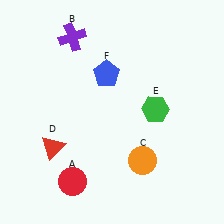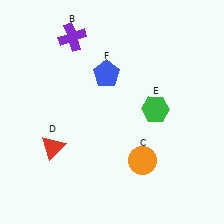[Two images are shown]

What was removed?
The red circle (A) was removed in Image 2.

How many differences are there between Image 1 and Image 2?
There is 1 difference between the two images.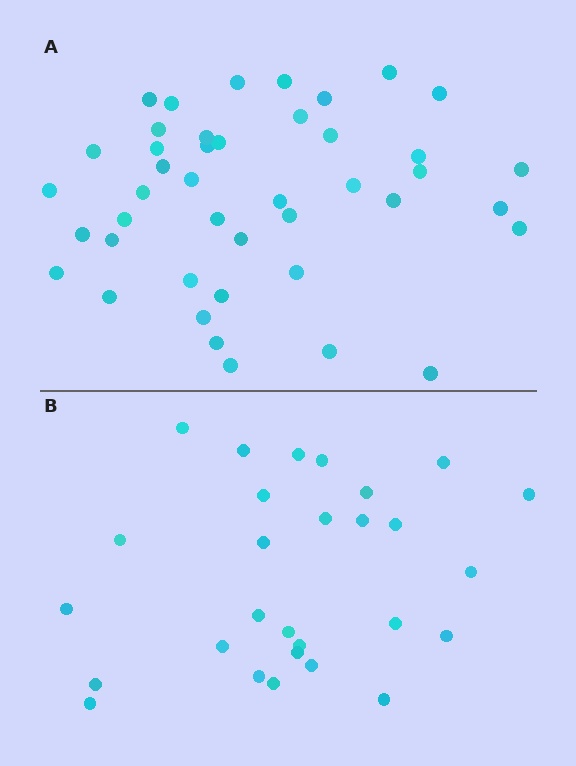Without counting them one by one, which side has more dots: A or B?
Region A (the top region) has more dots.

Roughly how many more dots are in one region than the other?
Region A has approximately 15 more dots than region B.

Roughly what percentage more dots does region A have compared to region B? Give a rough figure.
About 55% more.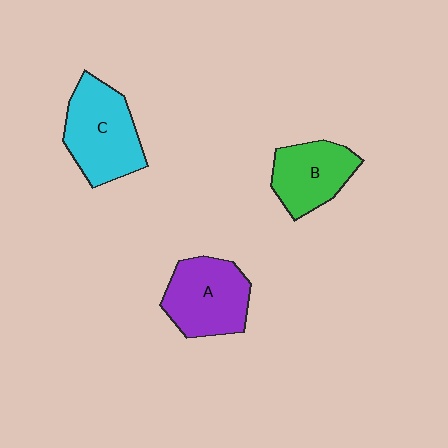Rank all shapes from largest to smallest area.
From largest to smallest: C (cyan), A (purple), B (green).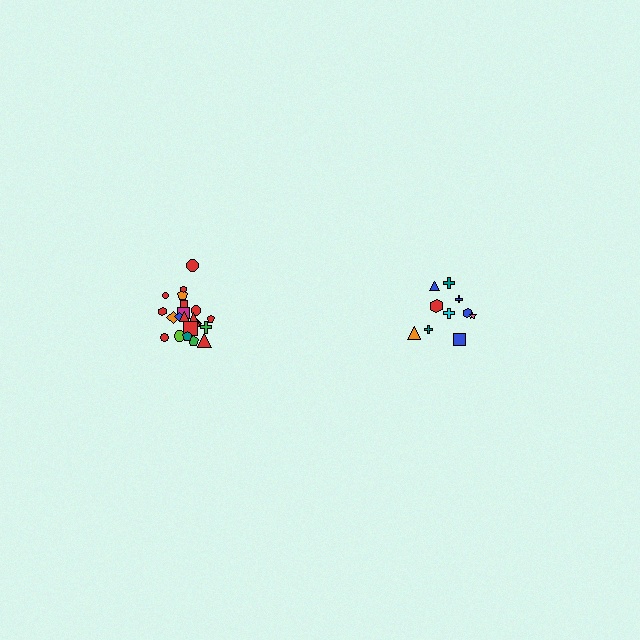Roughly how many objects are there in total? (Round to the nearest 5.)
Roughly 30 objects in total.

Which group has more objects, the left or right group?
The left group.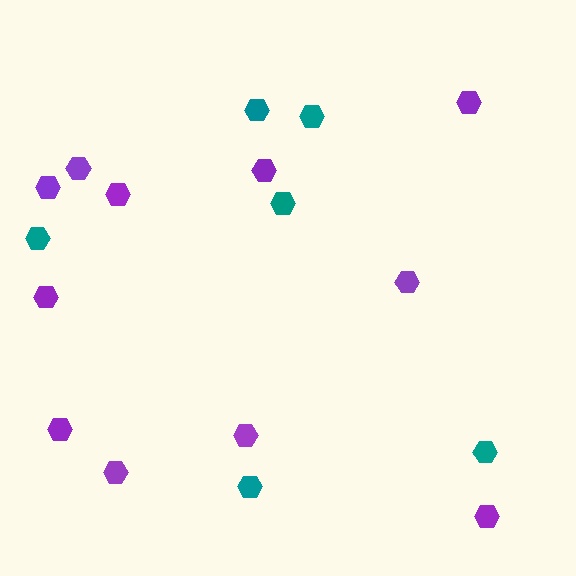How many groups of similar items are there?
There are 2 groups: one group of teal hexagons (6) and one group of purple hexagons (11).